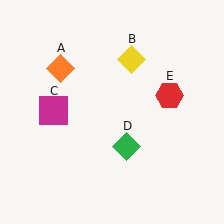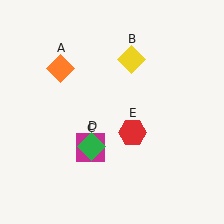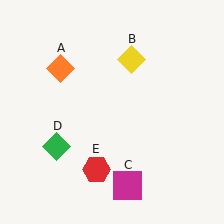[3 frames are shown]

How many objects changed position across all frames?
3 objects changed position: magenta square (object C), green diamond (object D), red hexagon (object E).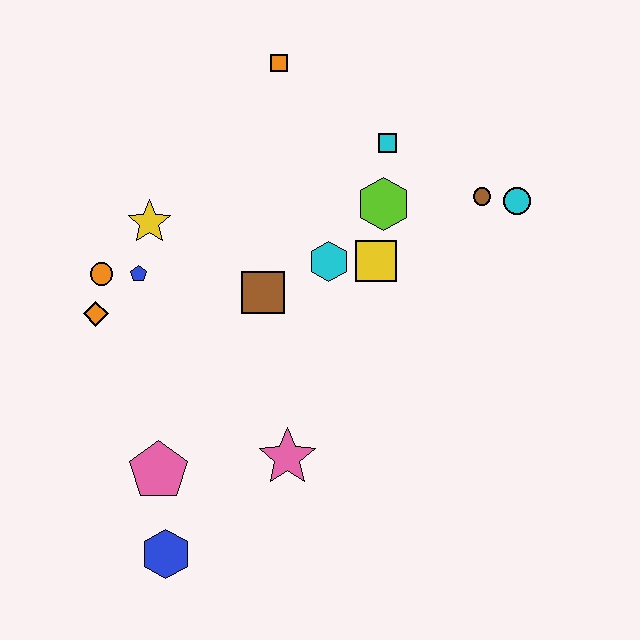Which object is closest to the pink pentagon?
The blue hexagon is closest to the pink pentagon.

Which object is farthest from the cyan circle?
The blue hexagon is farthest from the cyan circle.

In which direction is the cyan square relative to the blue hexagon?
The cyan square is above the blue hexagon.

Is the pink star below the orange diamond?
Yes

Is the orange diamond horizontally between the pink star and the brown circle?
No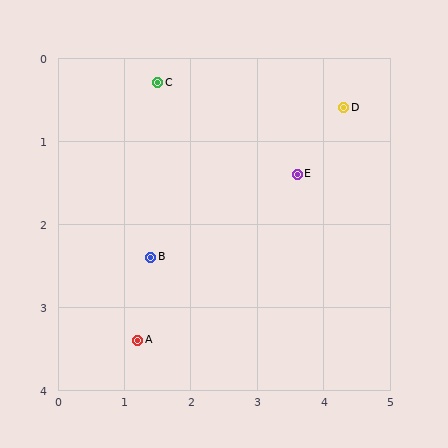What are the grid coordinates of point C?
Point C is at approximately (1.5, 0.3).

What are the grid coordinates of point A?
Point A is at approximately (1.2, 3.4).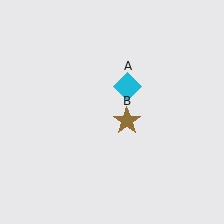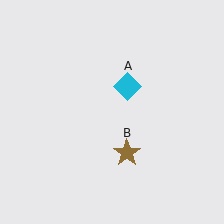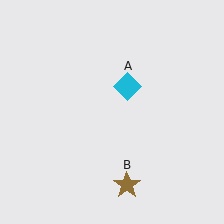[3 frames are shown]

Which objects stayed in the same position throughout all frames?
Cyan diamond (object A) remained stationary.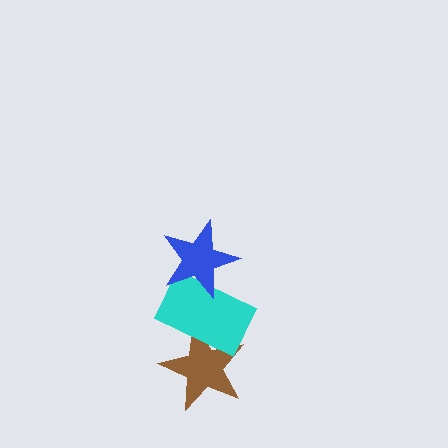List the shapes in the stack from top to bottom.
From top to bottom: the blue star, the cyan rectangle, the brown star.